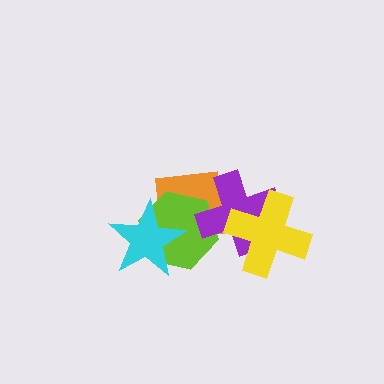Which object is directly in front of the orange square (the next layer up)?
The lime hexagon is directly in front of the orange square.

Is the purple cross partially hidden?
Yes, it is partially covered by another shape.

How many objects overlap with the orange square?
3 objects overlap with the orange square.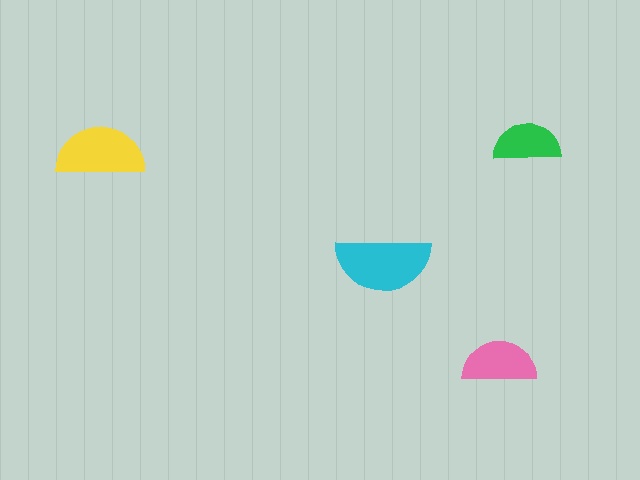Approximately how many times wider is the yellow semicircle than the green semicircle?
About 1.5 times wider.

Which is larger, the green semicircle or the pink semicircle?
The pink one.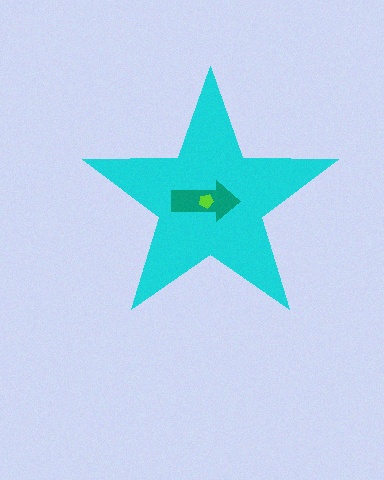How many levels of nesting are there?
3.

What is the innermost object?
The lime pentagon.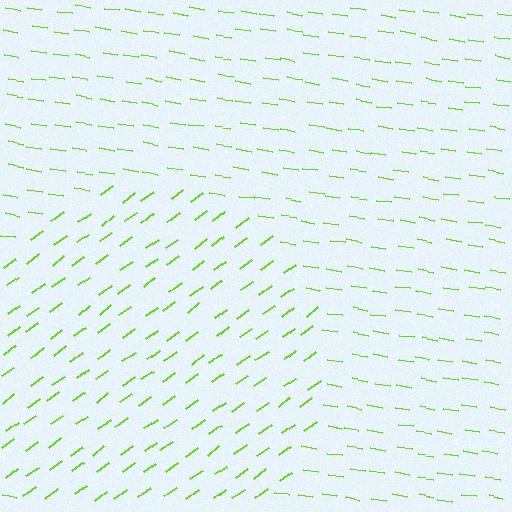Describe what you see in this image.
The image is filled with small lime line segments. A circle region in the image has lines oriented differently from the surrounding lines, creating a visible texture boundary.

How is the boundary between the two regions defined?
The boundary is defined purely by a change in line orientation (approximately 45 degrees difference). All lines are the same color and thickness.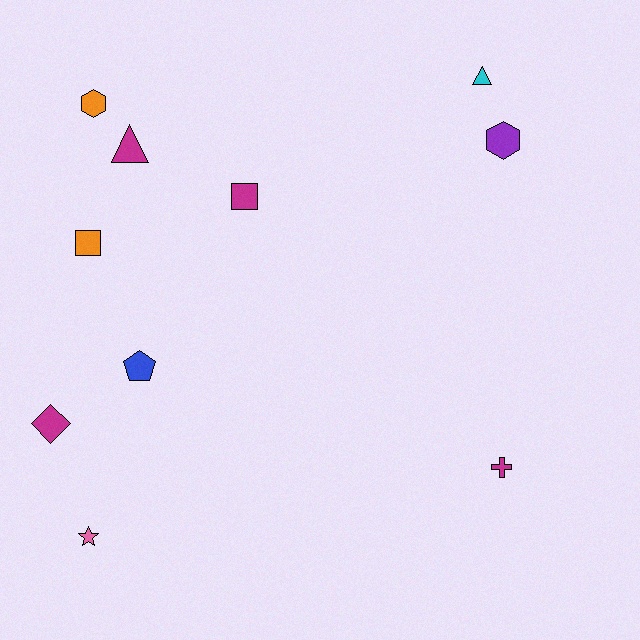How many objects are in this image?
There are 10 objects.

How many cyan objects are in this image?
There is 1 cyan object.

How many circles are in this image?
There are no circles.